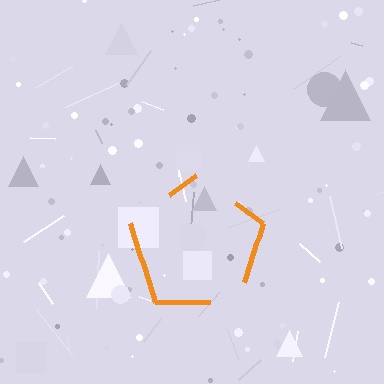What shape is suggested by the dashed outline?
The dashed outline suggests a pentagon.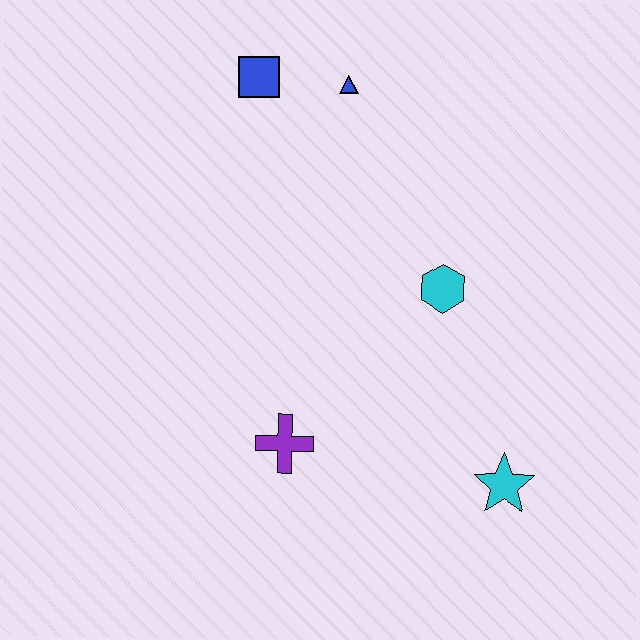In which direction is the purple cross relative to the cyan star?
The purple cross is to the left of the cyan star.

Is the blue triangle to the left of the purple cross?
No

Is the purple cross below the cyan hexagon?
Yes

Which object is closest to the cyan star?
The cyan hexagon is closest to the cyan star.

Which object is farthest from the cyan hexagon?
The blue square is farthest from the cyan hexagon.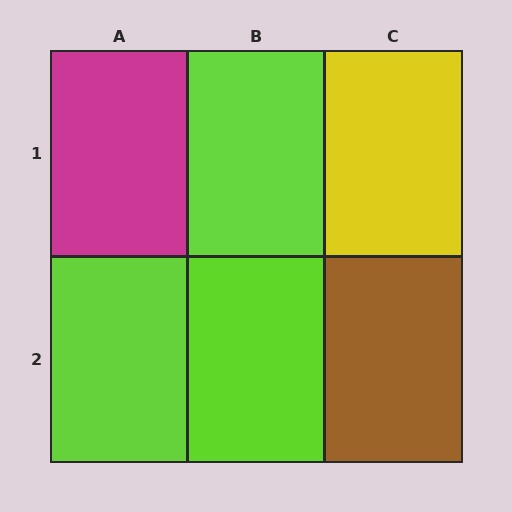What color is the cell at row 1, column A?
Magenta.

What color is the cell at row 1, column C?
Yellow.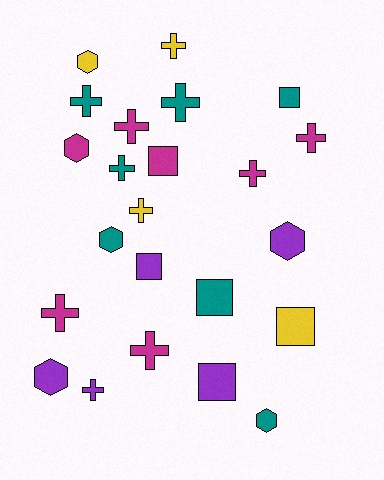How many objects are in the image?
There are 23 objects.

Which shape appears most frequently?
Cross, with 11 objects.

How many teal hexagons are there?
There are 2 teal hexagons.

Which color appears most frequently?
Magenta, with 7 objects.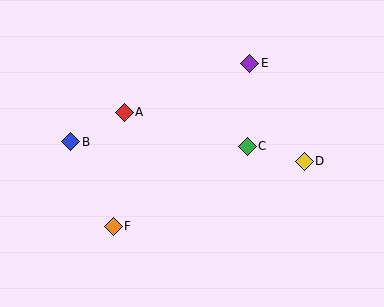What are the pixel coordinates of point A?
Point A is at (124, 112).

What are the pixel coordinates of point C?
Point C is at (247, 146).